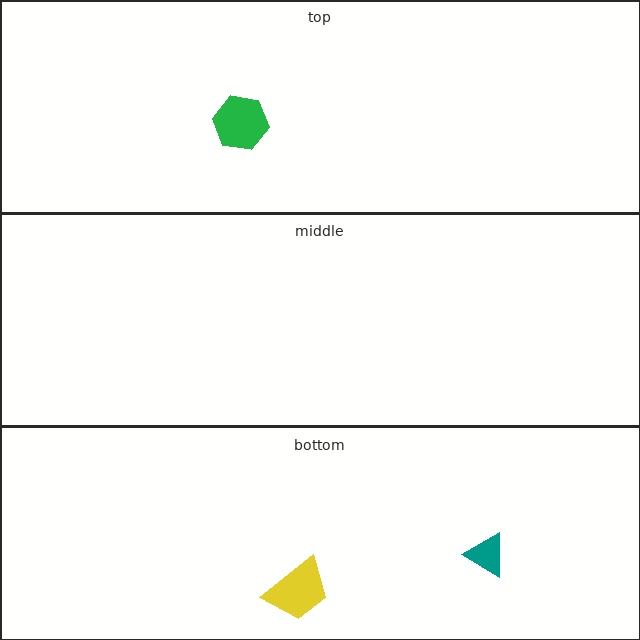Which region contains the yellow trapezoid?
The bottom region.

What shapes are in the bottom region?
The yellow trapezoid, the teal triangle.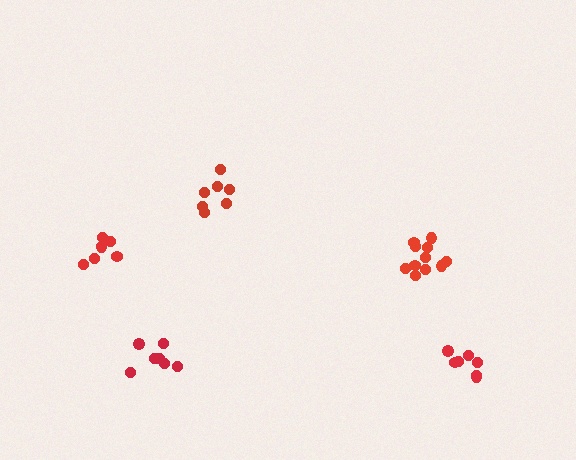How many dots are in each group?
Group 1: 7 dots, Group 2: 7 dots, Group 3: 7 dots, Group 4: 7 dots, Group 5: 11 dots (39 total).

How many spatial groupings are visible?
There are 5 spatial groupings.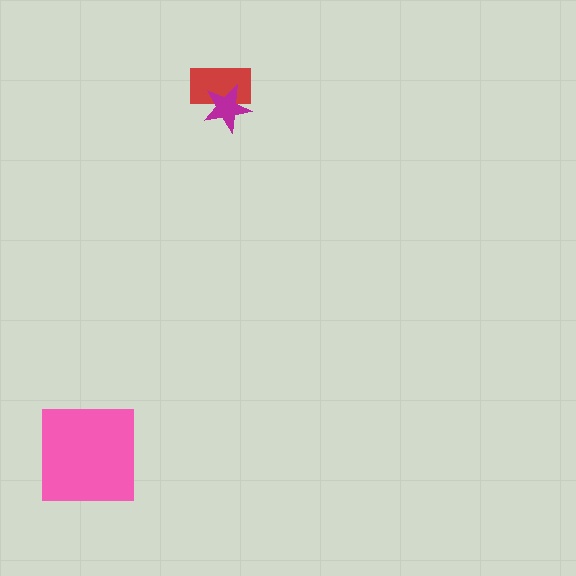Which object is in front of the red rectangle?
The magenta star is in front of the red rectangle.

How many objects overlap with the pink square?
0 objects overlap with the pink square.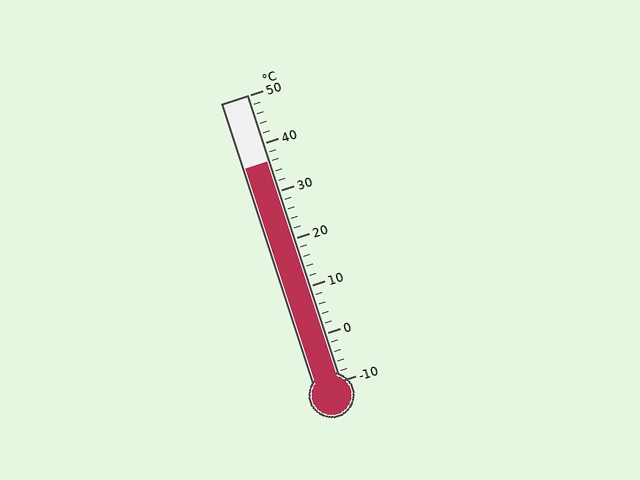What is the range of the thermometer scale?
The thermometer scale ranges from -10°C to 50°C.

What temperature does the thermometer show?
The thermometer shows approximately 36°C.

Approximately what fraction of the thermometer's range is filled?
The thermometer is filled to approximately 75% of its range.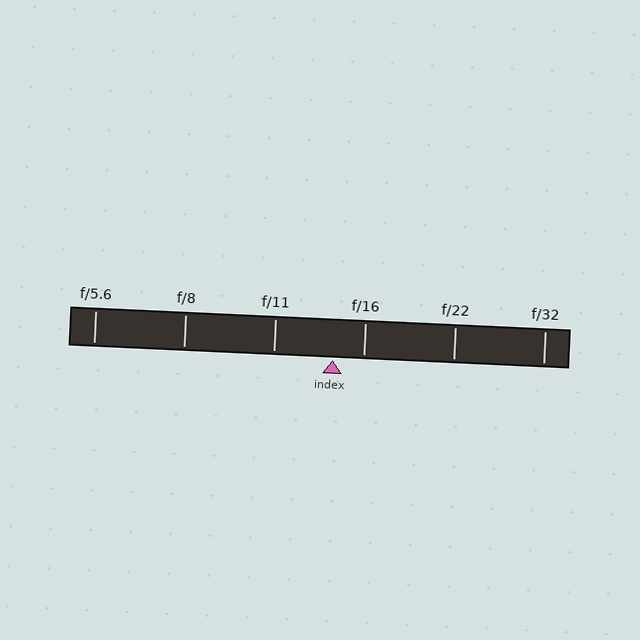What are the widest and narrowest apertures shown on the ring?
The widest aperture shown is f/5.6 and the narrowest is f/32.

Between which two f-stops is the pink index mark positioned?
The index mark is between f/11 and f/16.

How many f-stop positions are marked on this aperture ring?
There are 6 f-stop positions marked.